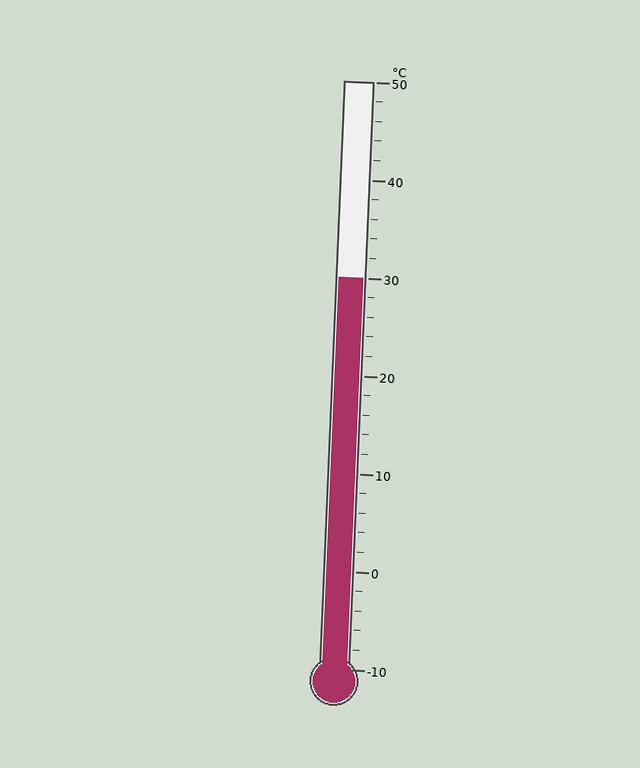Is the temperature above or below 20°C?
The temperature is above 20°C.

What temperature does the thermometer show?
The thermometer shows approximately 30°C.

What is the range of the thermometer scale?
The thermometer scale ranges from -10°C to 50°C.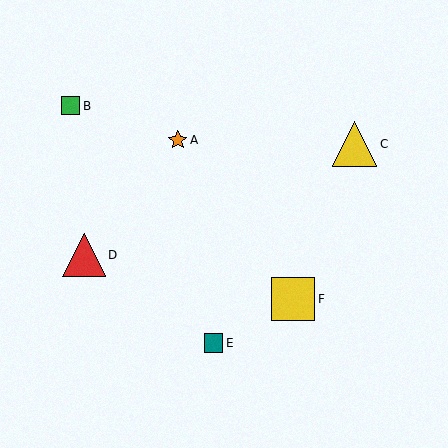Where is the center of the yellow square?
The center of the yellow square is at (293, 299).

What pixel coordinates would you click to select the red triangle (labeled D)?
Click at (84, 255) to select the red triangle D.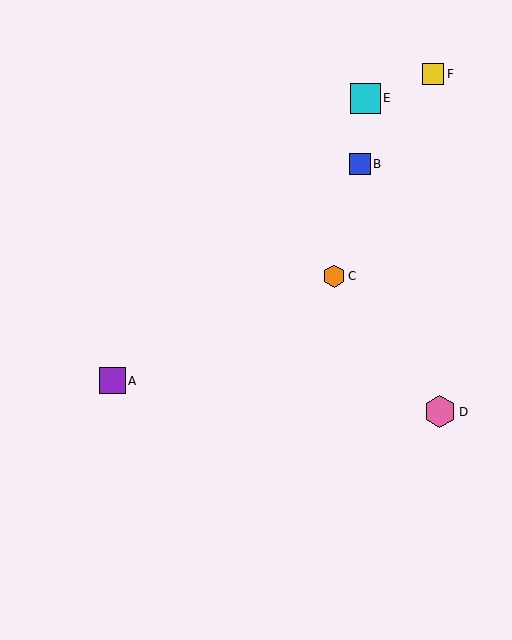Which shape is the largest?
The pink hexagon (labeled D) is the largest.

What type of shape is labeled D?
Shape D is a pink hexagon.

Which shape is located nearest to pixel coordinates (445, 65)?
The yellow square (labeled F) at (433, 74) is nearest to that location.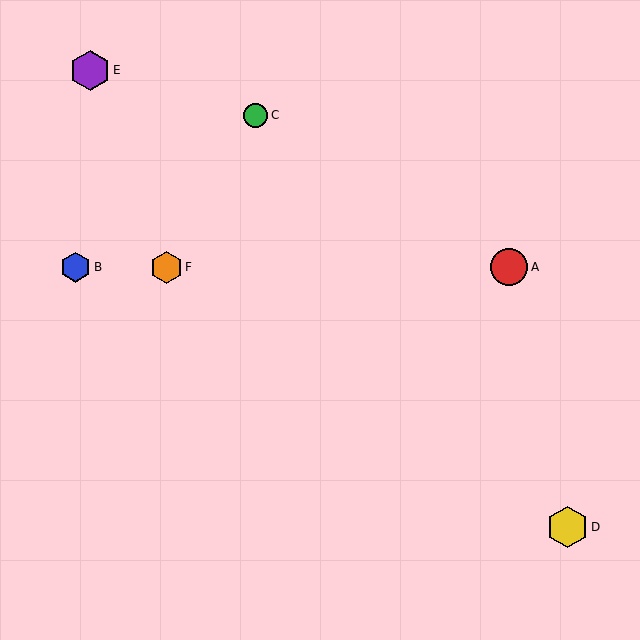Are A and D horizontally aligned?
No, A is at y≈267 and D is at y≈527.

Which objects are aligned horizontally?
Objects A, B, F are aligned horizontally.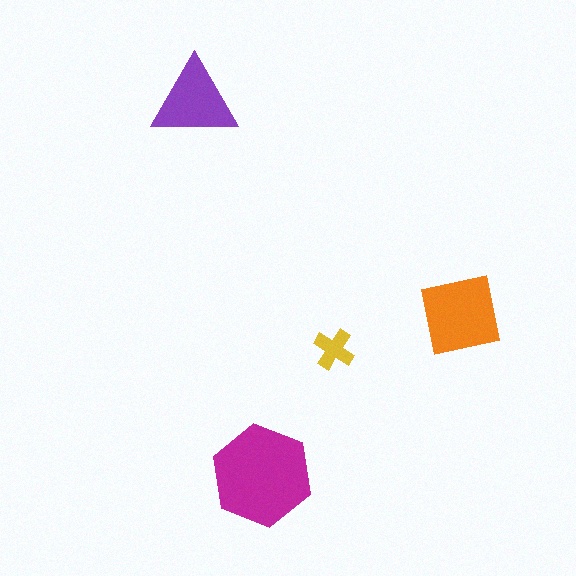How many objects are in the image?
There are 4 objects in the image.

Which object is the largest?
The magenta hexagon.